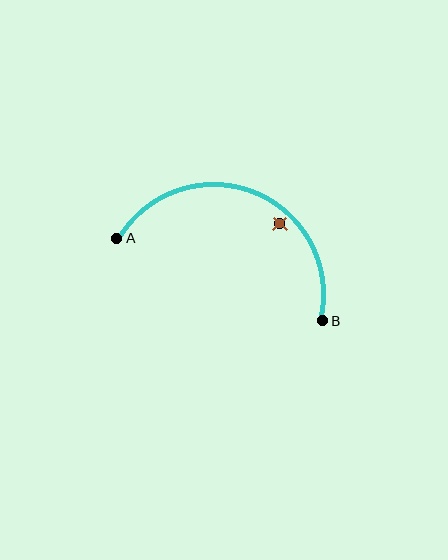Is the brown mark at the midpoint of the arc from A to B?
No — the brown mark does not lie on the arc at all. It sits slightly inside the curve.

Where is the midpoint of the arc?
The arc midpoint is the point on the curve farthest from the straight line joining A and B. It sits above that line.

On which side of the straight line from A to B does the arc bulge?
The arc bulges above the straight line connecting A and B.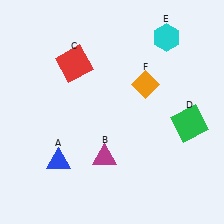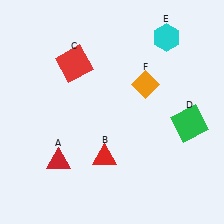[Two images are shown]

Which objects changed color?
A changed from blue to red. B changed from magenta to red.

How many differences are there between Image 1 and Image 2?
There are 2 differences between the two images.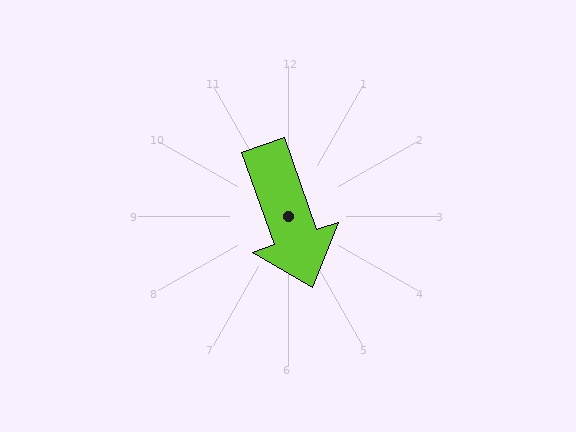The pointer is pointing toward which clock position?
Roughly 5 o'clock.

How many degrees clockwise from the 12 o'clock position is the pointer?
Approximately 161 degrees.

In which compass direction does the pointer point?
South.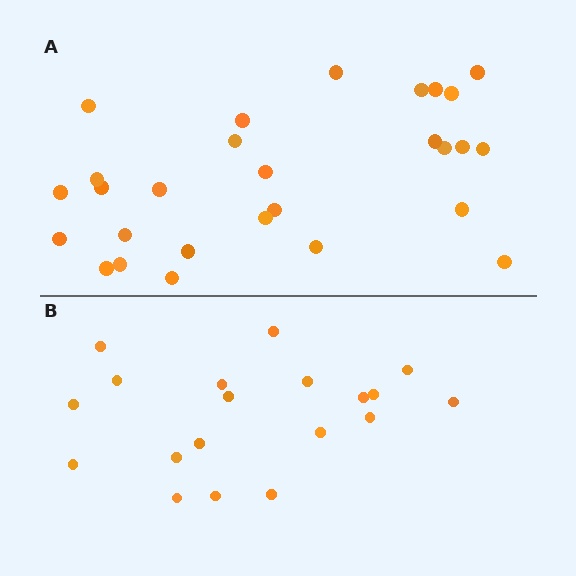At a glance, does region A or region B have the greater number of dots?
Region A (the top region) has more dots.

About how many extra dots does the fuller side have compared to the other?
Region A has roughly 8 or so more dots than region B.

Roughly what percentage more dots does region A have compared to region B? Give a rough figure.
About 45% more.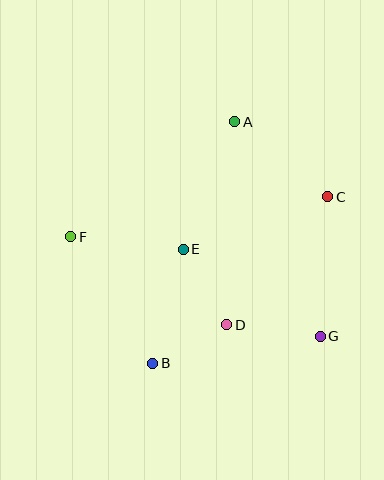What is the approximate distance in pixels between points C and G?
The distance between C and G is approximately 139 pixels.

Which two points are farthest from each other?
Points F and G are farthest from each other.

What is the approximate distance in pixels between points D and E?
The distance between D and E is approximately 87 pixels.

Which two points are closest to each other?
Points B and D are closest to each other.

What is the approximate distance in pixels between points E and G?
The distance between E and G is approximately 162 pixels.